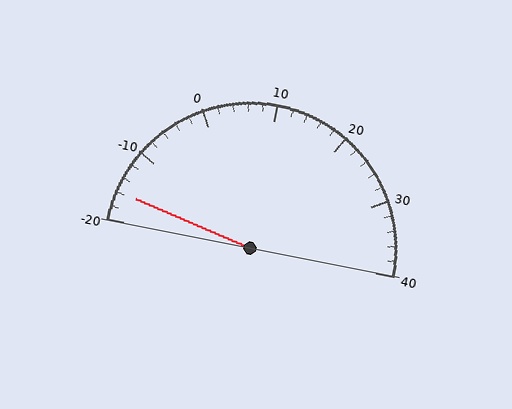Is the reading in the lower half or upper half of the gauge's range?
The reading is in the lower half of the range (-20 to 40).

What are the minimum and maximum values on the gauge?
The gauge ranges from -20 to 40.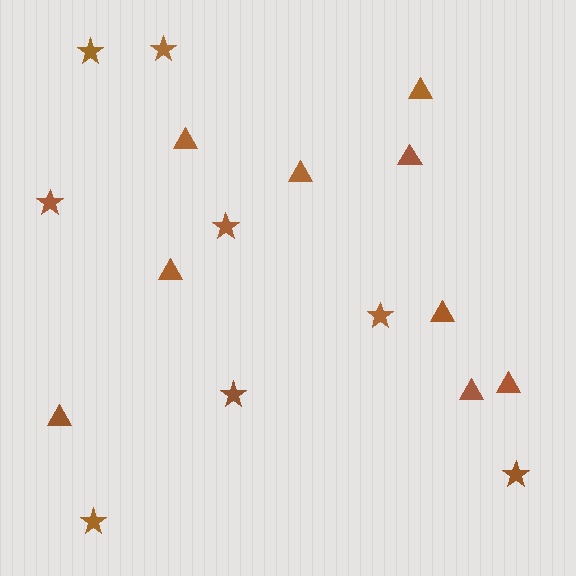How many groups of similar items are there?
There are 2 groups: one group of triangles (9) and one group of stars (8).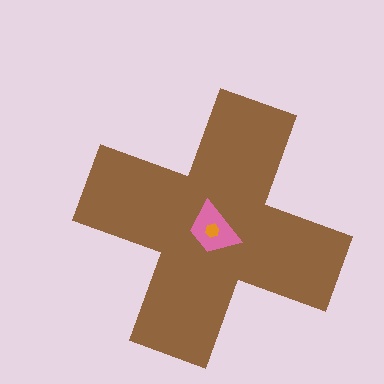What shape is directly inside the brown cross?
The pink trapezoid.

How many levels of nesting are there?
3.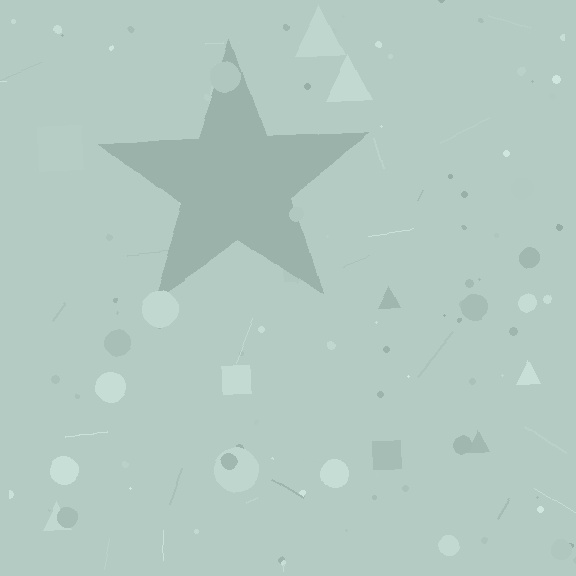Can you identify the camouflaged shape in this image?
The camouflaged shape is a star.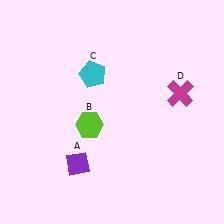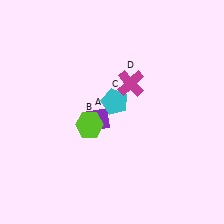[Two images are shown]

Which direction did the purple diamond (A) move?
The purple diamond (A) moved up.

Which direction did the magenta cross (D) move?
The magenta cross (D) moved left.